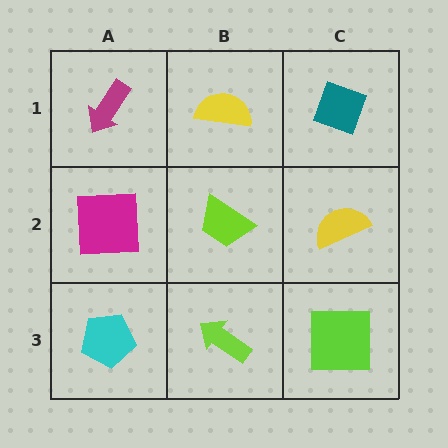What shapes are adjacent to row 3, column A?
A magenta square (row 2, column A), a lime arrow (row 3, column B).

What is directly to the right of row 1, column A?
A yellow semicircle.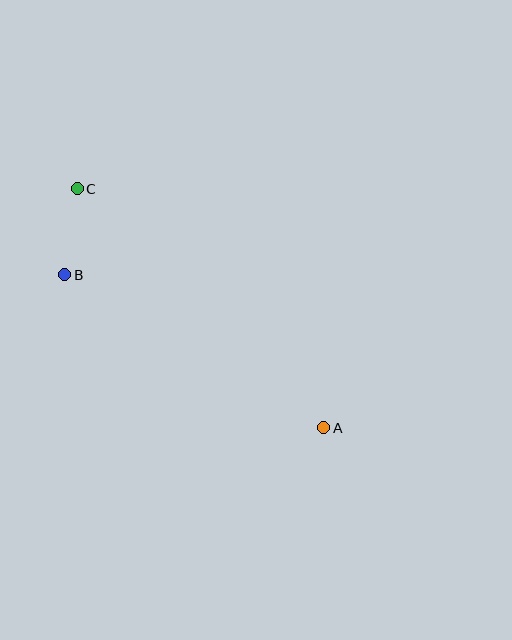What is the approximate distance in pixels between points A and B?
The distance between A and B is approximately 301 pixels.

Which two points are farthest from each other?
Points A and C are farthest from each other.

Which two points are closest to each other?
Points B and C are closest to each other.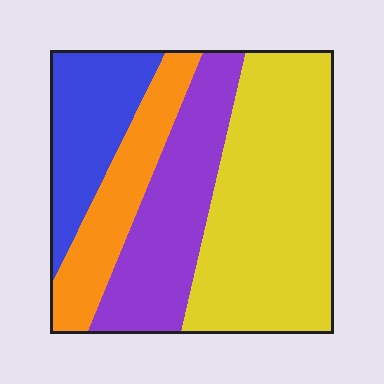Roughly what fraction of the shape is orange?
Orange takes up less than a quarter of the shape.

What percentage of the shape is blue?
Blue covers 17% of the shape.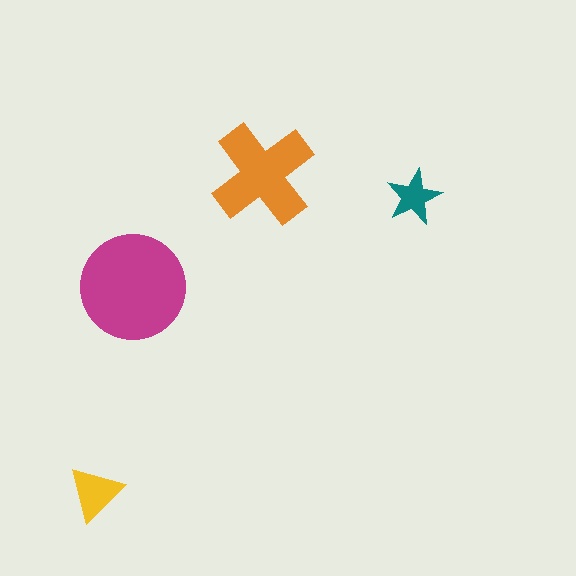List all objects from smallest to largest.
The teal star, the yellow triangle, the orange cross, the magenta circle.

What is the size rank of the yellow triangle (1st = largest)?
3rd.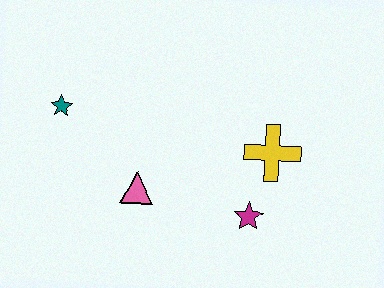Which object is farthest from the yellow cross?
The teal star is farthest from the yellow cross.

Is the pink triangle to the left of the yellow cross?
Yes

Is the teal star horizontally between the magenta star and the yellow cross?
No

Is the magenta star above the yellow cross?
No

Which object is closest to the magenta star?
The yellow cross is closest to the magenta star.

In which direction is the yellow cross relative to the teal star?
The yellow cross is to the right of the teal star.